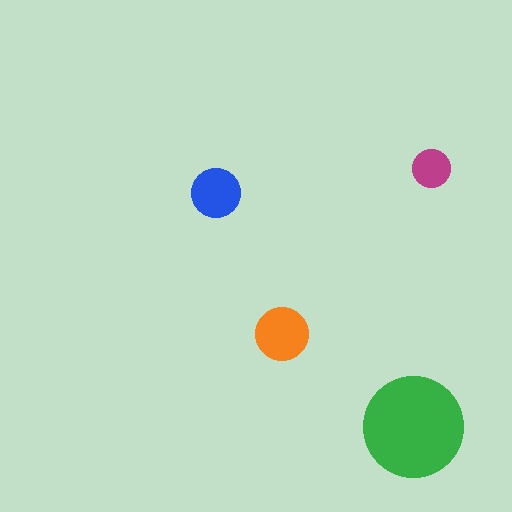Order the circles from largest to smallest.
the green one, the orange one, the blue one, the magenta one.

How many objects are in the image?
There are 4 objects in the image.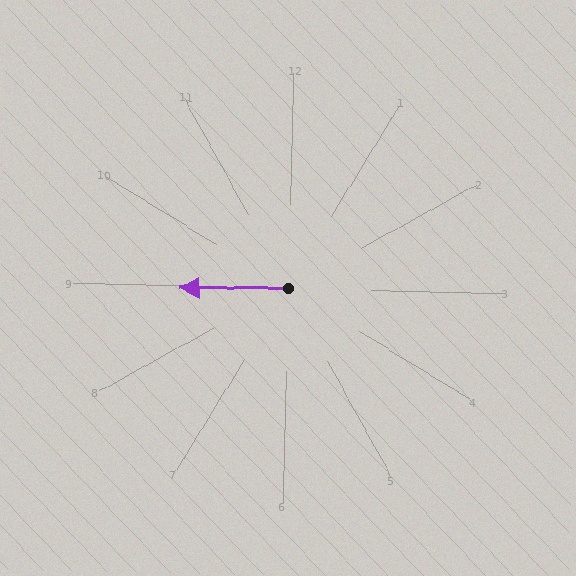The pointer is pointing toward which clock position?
Roughly 9 o'clock.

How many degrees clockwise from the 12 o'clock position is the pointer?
Approximately 269 degrees.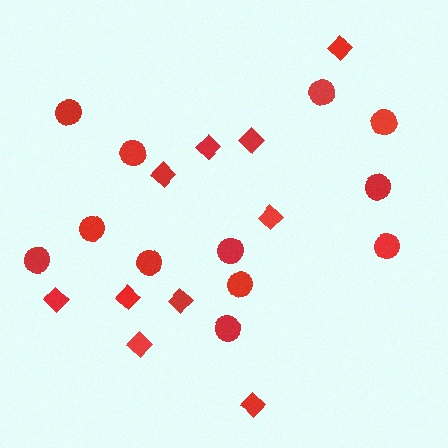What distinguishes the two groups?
There are 2 groups: one group of circles (12) and one group of diamonds (10).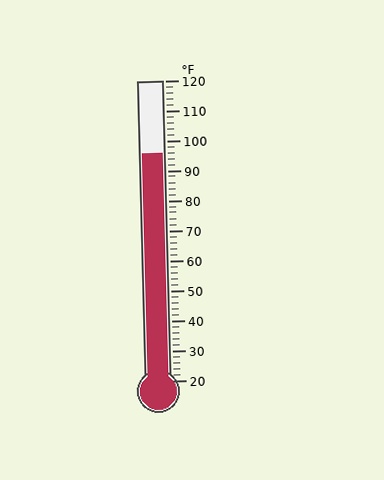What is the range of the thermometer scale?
The thermometer scale ranges from 20°F to 120°F.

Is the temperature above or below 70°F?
The temperature is above 70°F.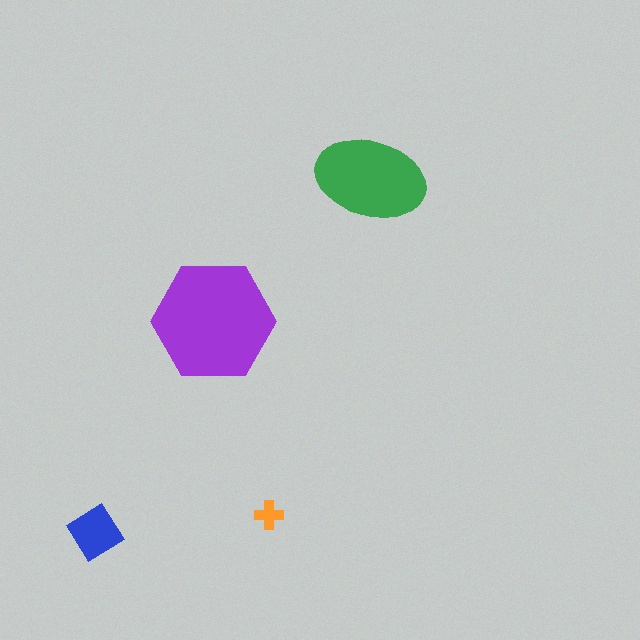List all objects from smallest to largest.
The orange cross, the blue diamond, the green ellipse, the purple hexagon.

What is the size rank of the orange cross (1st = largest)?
4th.